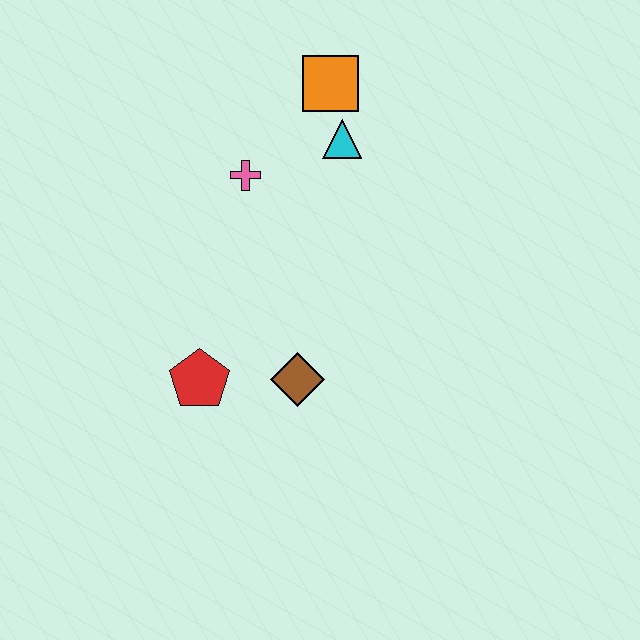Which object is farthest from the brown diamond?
The orange square is farthest from the brown diamond.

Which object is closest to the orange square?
The cyan triangle is closest to the orange square.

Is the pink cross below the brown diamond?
No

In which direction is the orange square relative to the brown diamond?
The orange square is above the brown diamond.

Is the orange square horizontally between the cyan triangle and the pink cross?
Yes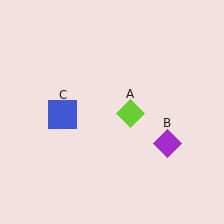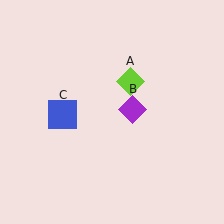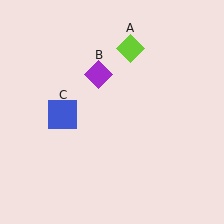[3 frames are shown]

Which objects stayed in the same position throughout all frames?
Blue square (object C) remained stationary.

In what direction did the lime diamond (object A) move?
The lime diamond (object A) moved up.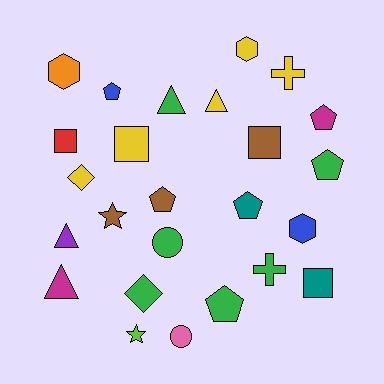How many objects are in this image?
There are 25 objects.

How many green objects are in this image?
There are 6 green objects.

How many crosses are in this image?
There are 2 crosses.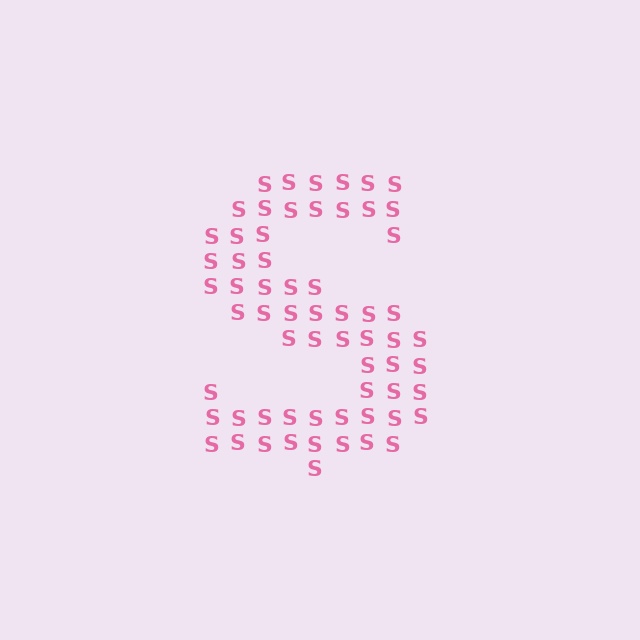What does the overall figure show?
The overall figure shows the letter S.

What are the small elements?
The small elements are letter S's.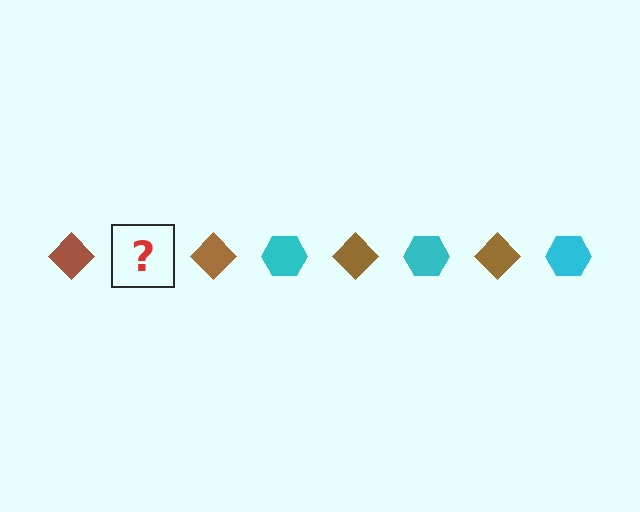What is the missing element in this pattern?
The missing element is a cyan hexagon.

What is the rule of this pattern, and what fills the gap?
The rule is that the pattern alternates between brown diamond and cyan hexagon. The gap should be filled with a cyan hexagon.